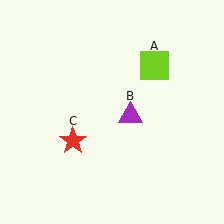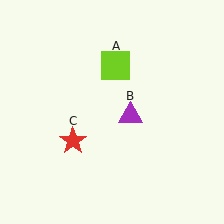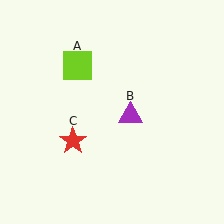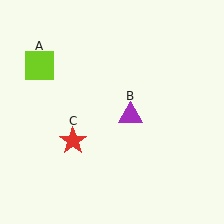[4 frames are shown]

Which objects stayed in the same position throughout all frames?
Purple triangle (object B) and red star (object C) remained stationary.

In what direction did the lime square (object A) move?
The lime square (object A) moved left.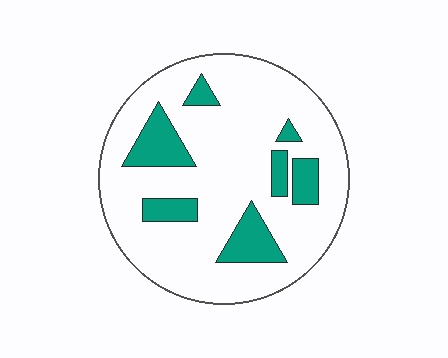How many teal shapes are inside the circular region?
7.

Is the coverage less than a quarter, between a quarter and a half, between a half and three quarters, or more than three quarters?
Less than a quarter.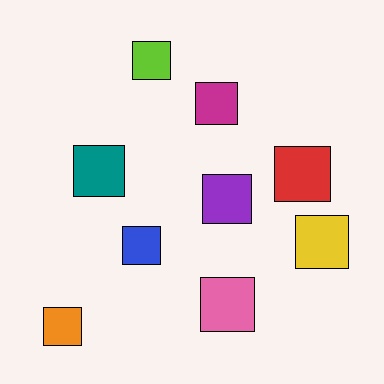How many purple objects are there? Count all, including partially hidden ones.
There is 1 purple object.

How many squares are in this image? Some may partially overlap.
There are 9 squares.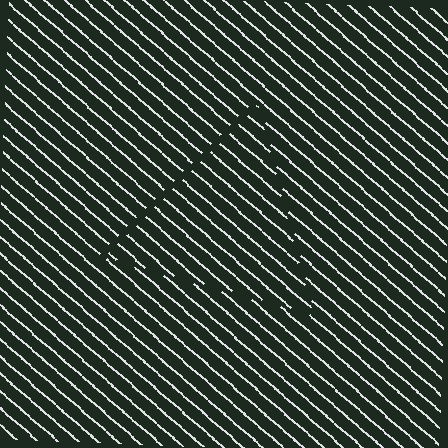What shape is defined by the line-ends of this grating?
An illusory triangle. The interior of the shape contains the same grating, shifted by half a period — the contour is defined by the phase discontinuity where line-ends from the inner and outer gratings abut.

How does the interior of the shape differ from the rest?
The interior of the shape contains the same grating, shifted by half a period — the contour is defined by the phase discontinuity where line-ends from the inner and outer gratings abut.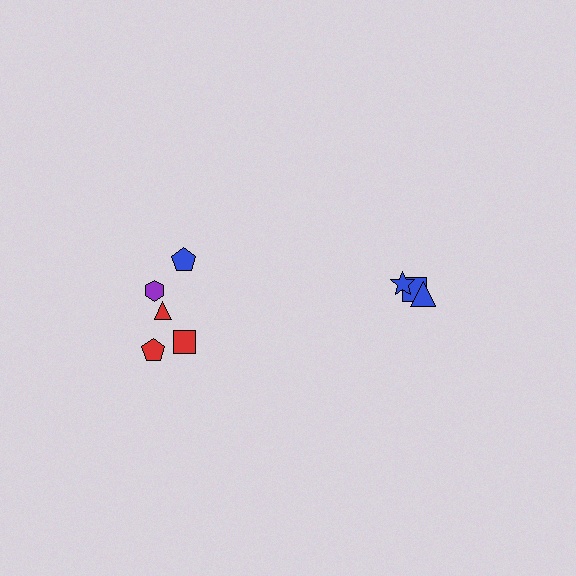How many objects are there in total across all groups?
There are 8 objects.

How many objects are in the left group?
There are 5 objects.